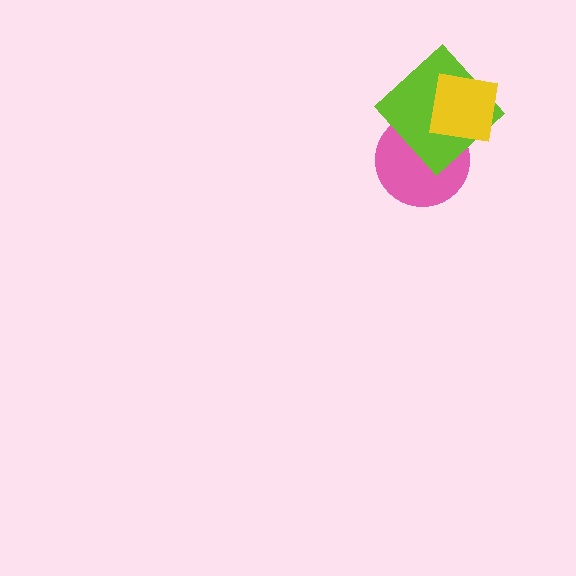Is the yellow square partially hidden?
No, no other shape covers it.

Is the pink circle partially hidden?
Yes, it is partially covered by another shape.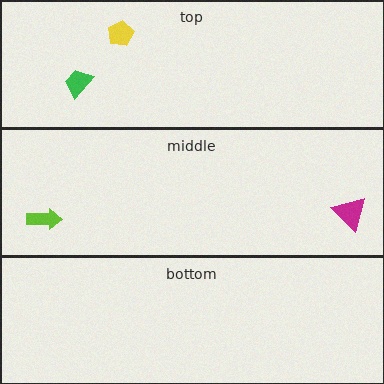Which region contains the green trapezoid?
The top region.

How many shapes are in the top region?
2.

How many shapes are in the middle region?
2.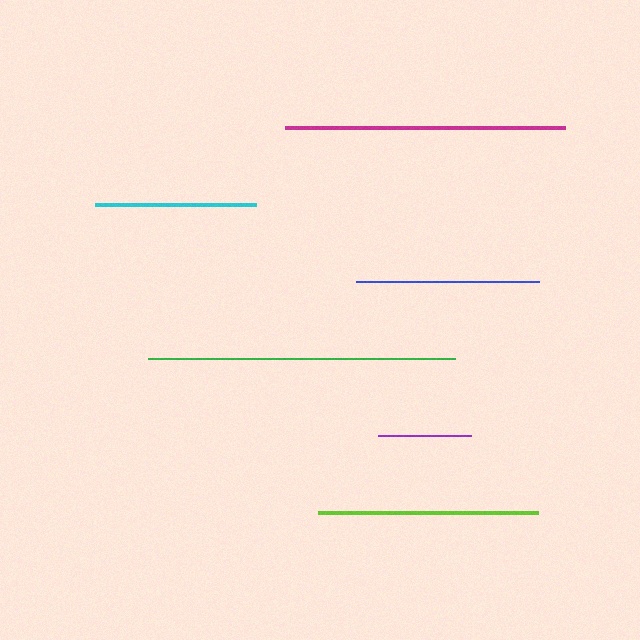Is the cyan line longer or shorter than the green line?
The green line is longer than the cyan line.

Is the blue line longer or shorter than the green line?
The green line is longer than the blue line.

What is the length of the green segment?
The green segment is approximately 307 pixels long.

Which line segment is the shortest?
The purple line is the shortest at approximately 93 pixels.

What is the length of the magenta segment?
The magenta segment is approximately 280 pixels long.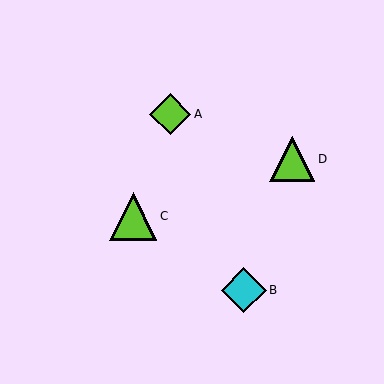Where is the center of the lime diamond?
The center of the lime diamond is at (170, 114).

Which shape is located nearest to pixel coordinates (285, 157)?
The lime triangle (labeled D) at (292, 159) is nearest to that location.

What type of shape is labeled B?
Shape B is a cyan diamond.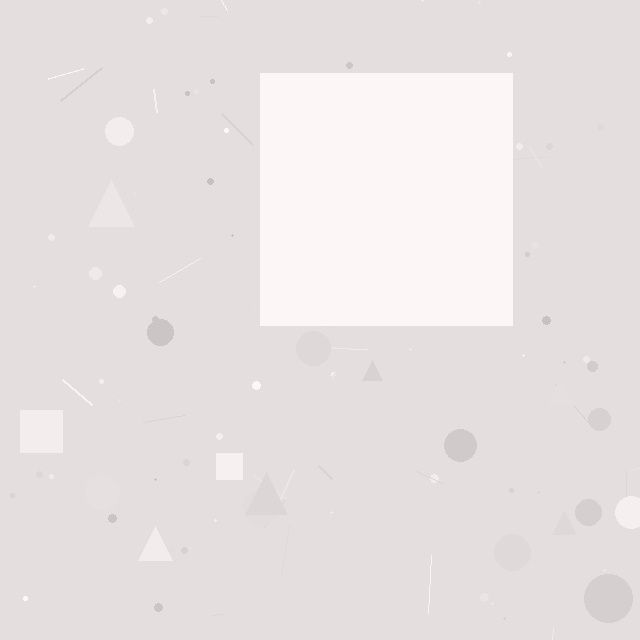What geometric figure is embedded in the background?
A square is embedded in the background.